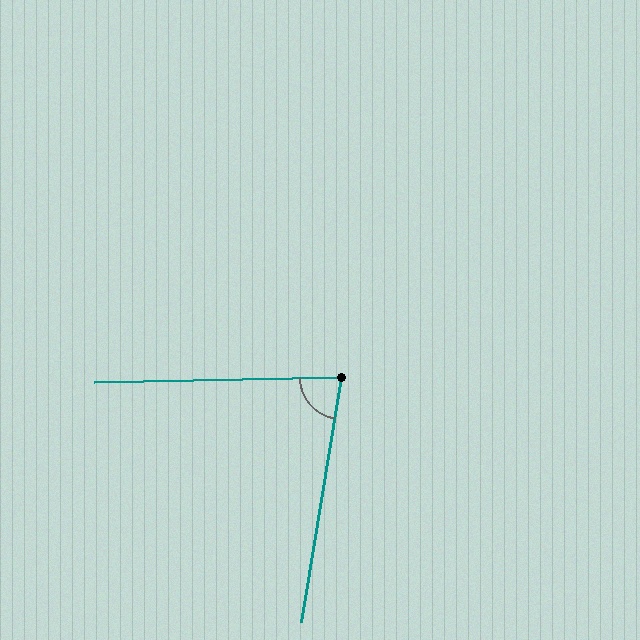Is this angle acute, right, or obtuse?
It is acute.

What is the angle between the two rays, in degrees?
Approximately 79 degrees.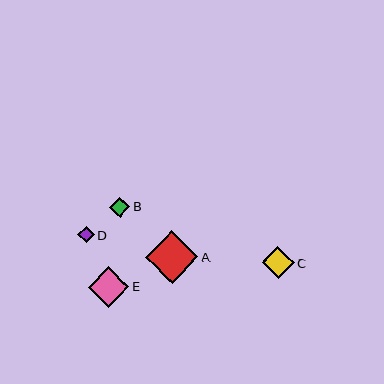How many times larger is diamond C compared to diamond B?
Diamond C is approximately 1.6 times the size of diamond B.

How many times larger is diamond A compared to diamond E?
Diamond A is approximately 1.3 times the size of diamond E.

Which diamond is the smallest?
Diamond D is the smallest with a size of approximately 16 pixels.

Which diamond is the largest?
Diamond A is the largest with a size of approximately 53 pixels.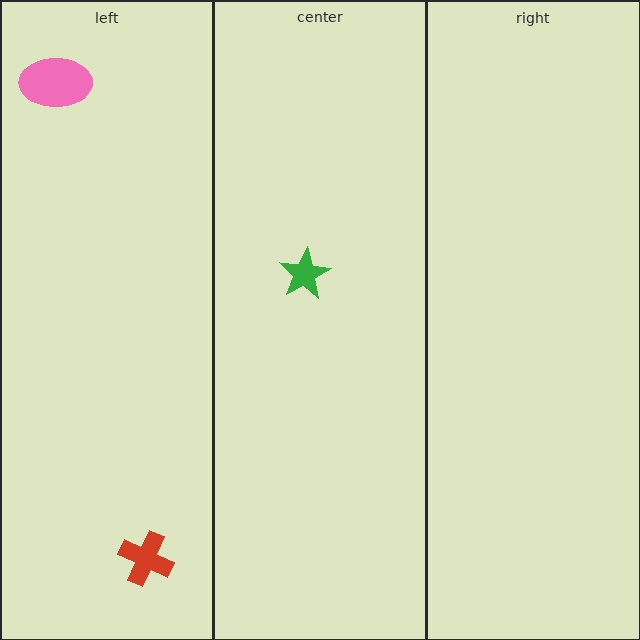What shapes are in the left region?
The pink ellipse, the red cross.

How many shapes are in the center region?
1.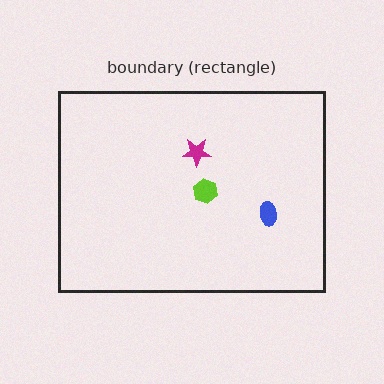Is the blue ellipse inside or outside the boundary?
Inside.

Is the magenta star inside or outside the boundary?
Inside.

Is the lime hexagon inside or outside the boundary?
Inside.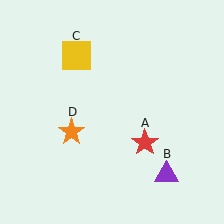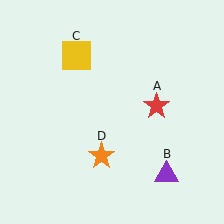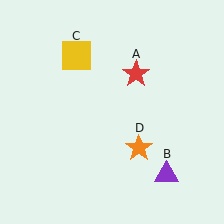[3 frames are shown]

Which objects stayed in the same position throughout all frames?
Purple triangle (object B) and yellow square (object C) remained stationary.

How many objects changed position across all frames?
2 objects changed position: red star (object A), orange star (object D).